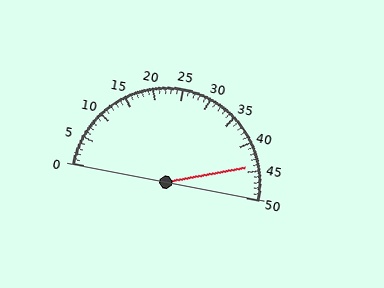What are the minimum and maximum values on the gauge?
The gauge ranges from 0 to 50.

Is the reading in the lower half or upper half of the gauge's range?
The reading is in the upper half of the range (0 to 50).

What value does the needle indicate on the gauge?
The needle indicates approximately 44.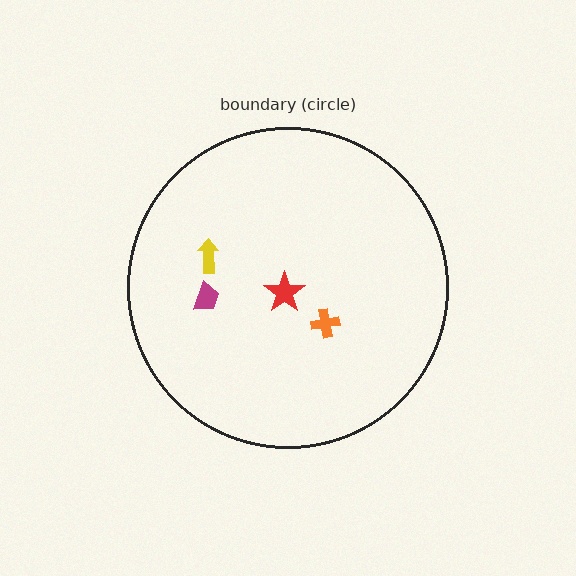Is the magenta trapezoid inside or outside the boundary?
Inside.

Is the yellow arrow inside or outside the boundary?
Inside.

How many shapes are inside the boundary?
4 inside, 0 outside.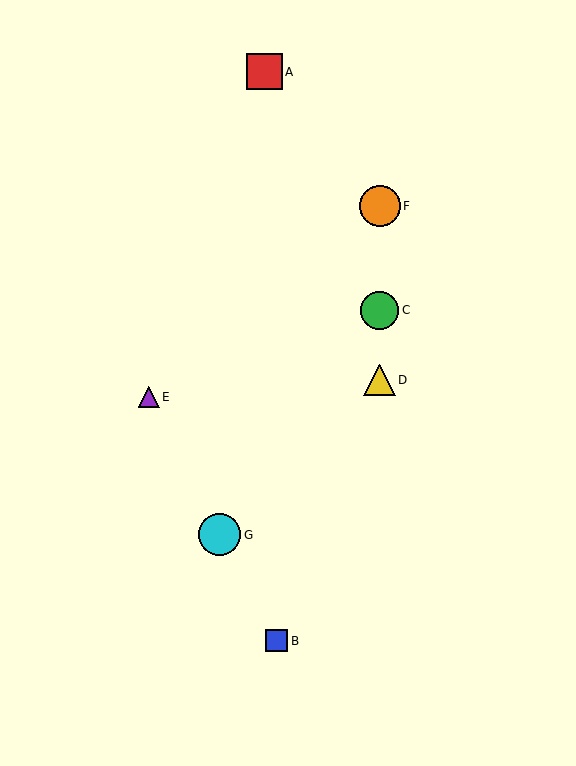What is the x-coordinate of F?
Object F is at x≈380.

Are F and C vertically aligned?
Yes, both are at x≈380.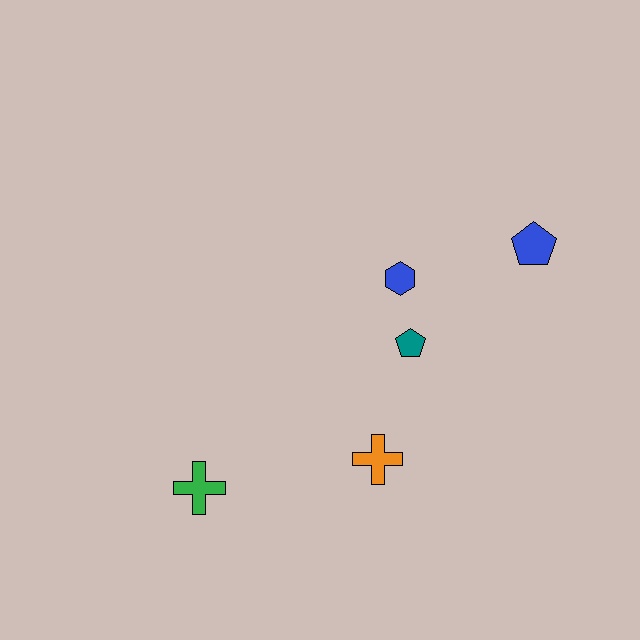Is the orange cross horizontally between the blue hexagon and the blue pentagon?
No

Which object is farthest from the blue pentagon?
The green cross is farthest from the blue pentagon.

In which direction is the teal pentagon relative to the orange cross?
The teal pentagon is above the orange cross.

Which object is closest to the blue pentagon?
The blue hexagon is closest to the blue pentagon.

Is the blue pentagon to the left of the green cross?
No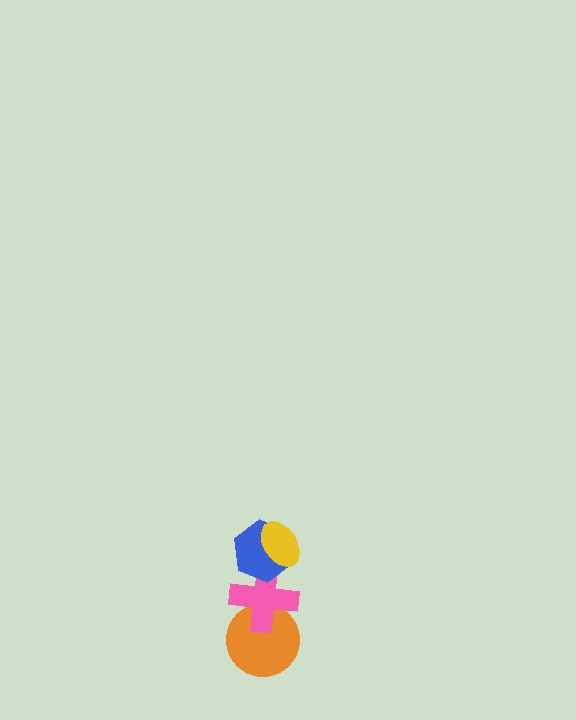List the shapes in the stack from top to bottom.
From top to bottom: the yellow ellipse, the blue hexagon, the pink cross, the orange circle.